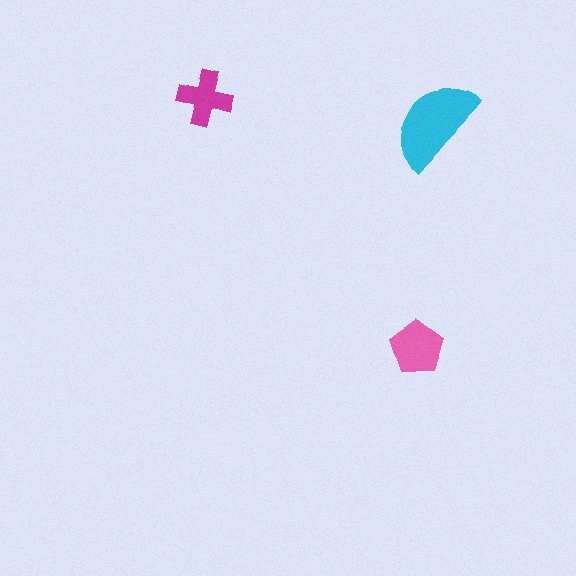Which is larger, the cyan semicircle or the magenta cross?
The cyan semicircle.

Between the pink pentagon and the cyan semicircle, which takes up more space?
The cyan semicircle.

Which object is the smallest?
The magenta cross.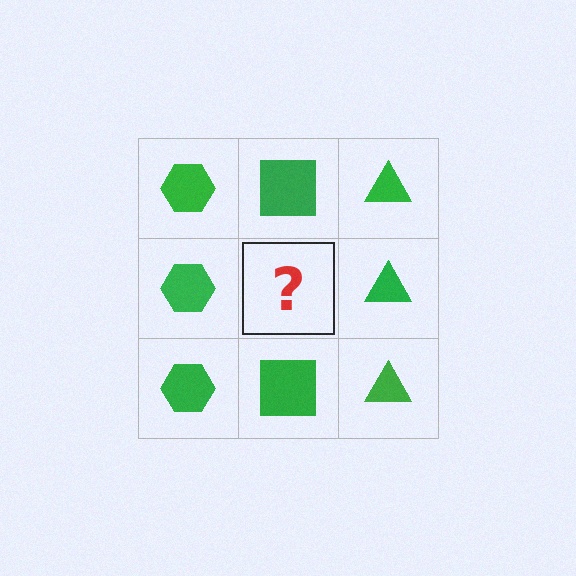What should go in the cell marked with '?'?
The missing cell should contain a green square.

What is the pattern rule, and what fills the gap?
The rule is that each column has a consistent shape. The gap should be filled with a green square.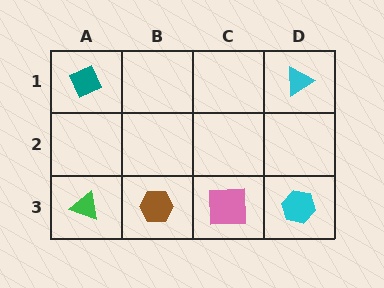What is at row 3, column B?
A brown hexagon.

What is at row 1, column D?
A cyan triangle.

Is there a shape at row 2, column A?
No, that cell is empty.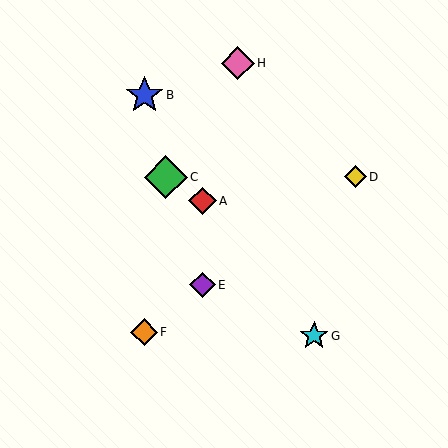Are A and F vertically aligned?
No, A is at x≈202 and F is at x≈144.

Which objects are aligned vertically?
Objects A, E are aligned vertically.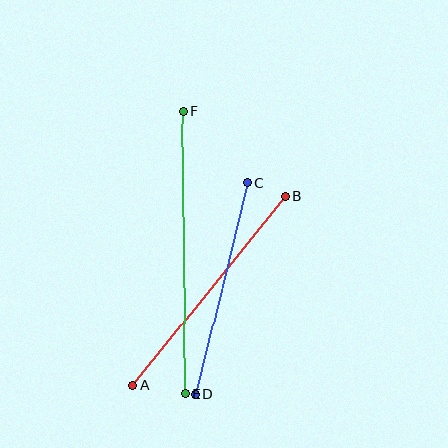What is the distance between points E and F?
The distance is approximately 283 pixels.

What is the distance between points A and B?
The distance is approximately 242 pixels.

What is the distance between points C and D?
The distance is approximately 217 pixels.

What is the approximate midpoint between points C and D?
The midpoint is at approximately (222, 289) pixels.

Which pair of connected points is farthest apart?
Points E and F are farthest apart.